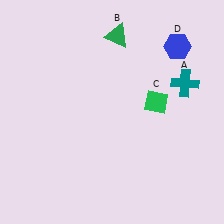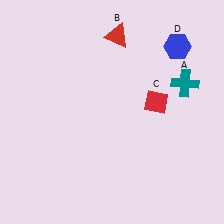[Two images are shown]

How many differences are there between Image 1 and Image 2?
There are 2 differences between the two images.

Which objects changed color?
B changed from green to red. C changed from green to red.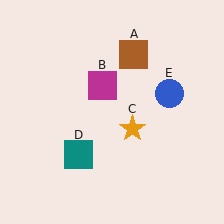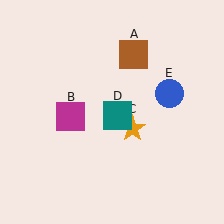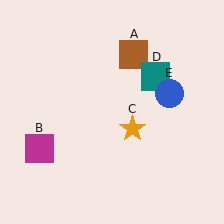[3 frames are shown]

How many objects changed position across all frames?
2 objects changed position: magenta square (object B), teal square (object D).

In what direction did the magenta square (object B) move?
The magenta square (object B) moved down and to the left.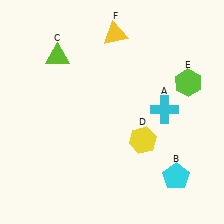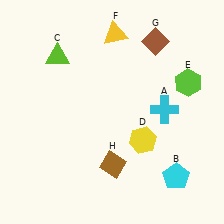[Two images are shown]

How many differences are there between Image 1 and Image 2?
There are 2 differences between the two images.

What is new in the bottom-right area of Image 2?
A brown diamond (H) was added in the bottom-right area of Image 2.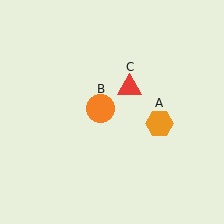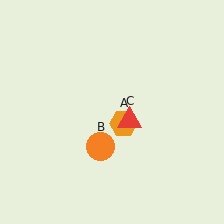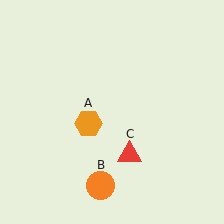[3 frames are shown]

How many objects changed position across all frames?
3 objects changed position: orange hexagon (object A), orange circle (object B), red triangle (object C).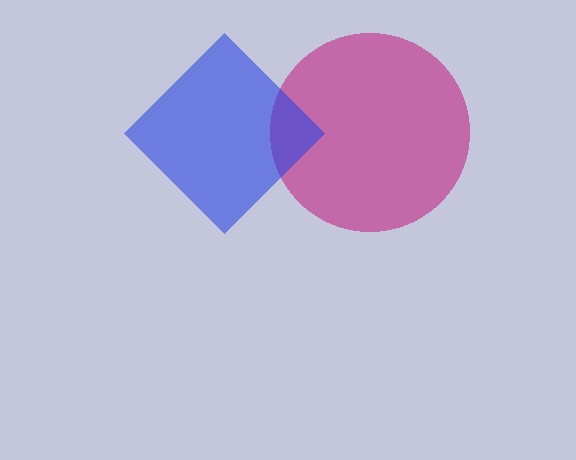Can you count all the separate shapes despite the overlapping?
Yes, there are 2 separate shapes.